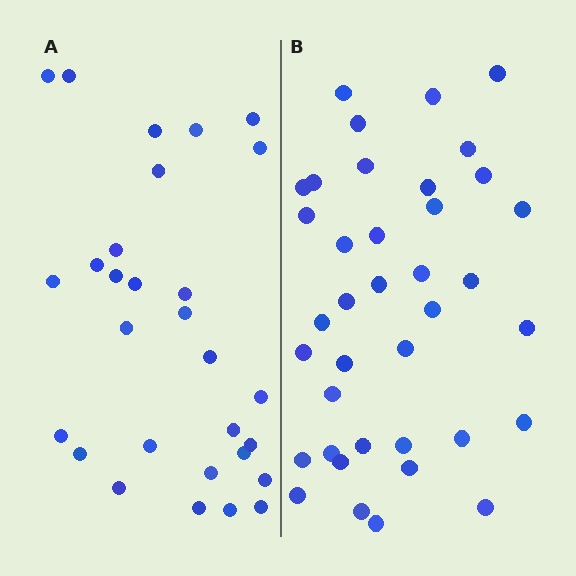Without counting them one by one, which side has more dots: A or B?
Region B (the right region) has more dots.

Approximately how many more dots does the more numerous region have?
Region B has roughly 8 or so more dots than region A.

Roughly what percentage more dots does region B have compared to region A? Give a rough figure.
About 30% more.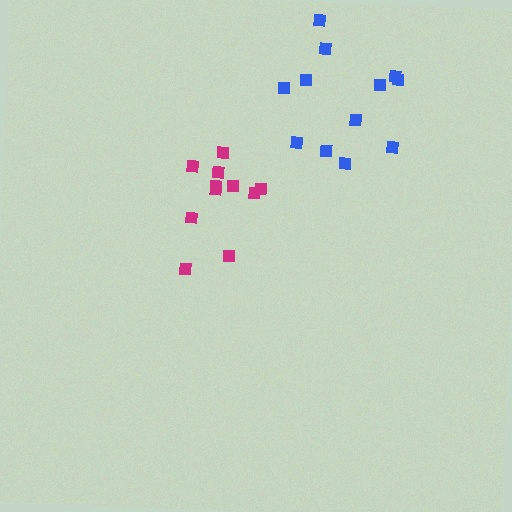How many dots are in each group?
Group 1: 11 dots, Group 2: 12 dots (23 total).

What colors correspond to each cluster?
The clusters are colored: magenta, blue.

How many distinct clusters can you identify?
There are 2 distinct clusters.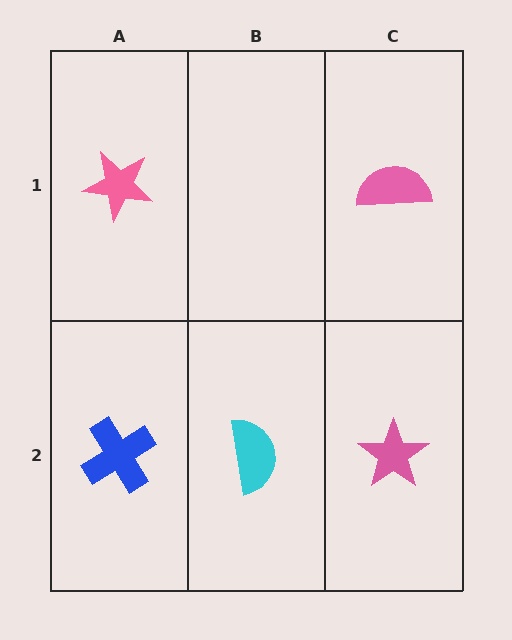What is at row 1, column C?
A pink semicircle.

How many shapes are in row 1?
2 shapes.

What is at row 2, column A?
A blue cross.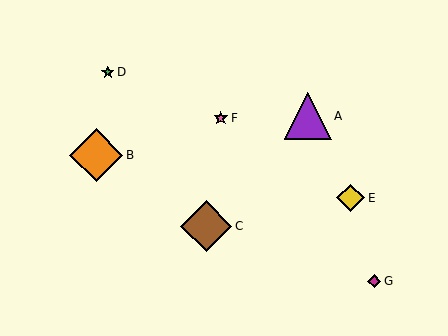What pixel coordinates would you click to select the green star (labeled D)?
Click at (108, 72) to select the green star D.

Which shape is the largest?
The orange diamond (labeled B) is the largest.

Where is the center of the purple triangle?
The center of the purple triangle is at (308, 116).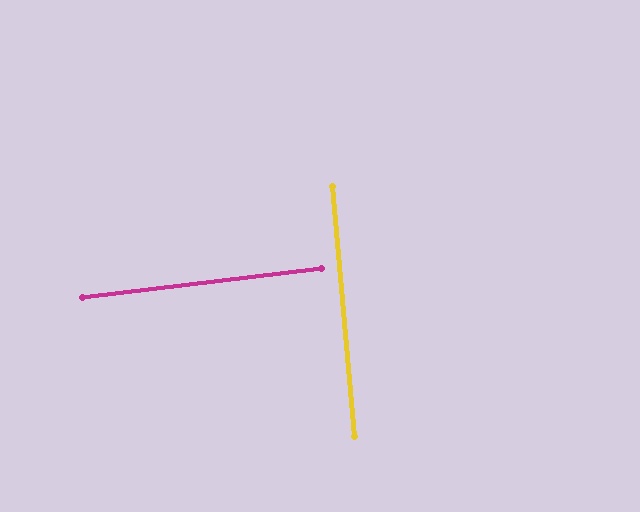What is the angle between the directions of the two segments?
Approximately 88 degrees.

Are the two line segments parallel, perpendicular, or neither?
Perpendicular — they meet at approximately 88°.